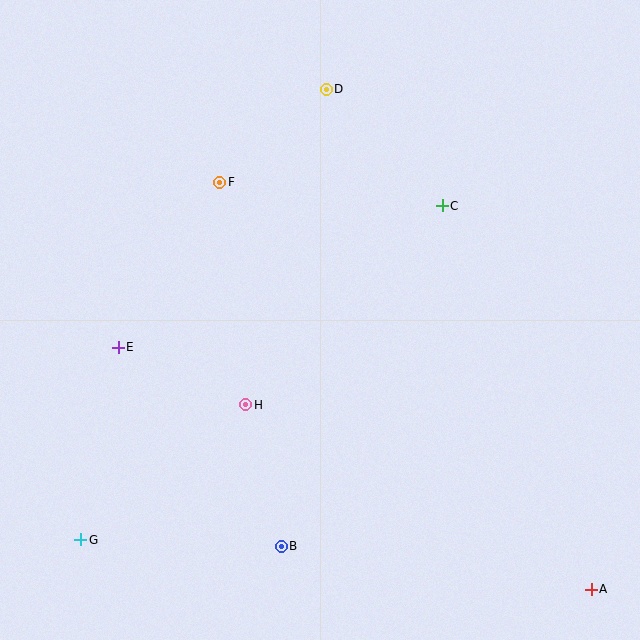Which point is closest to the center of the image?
Point H at (246, 405) is closest to the center.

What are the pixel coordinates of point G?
Point G is at (81, 540).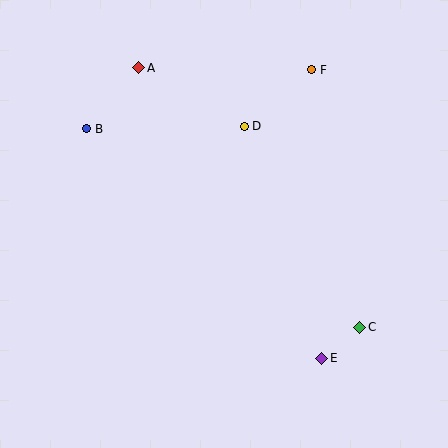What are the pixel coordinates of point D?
Point D is at (244, 126).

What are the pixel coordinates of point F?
Point F is at (312, 70).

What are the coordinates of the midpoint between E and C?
The midpoint between E and C is at (341, 343).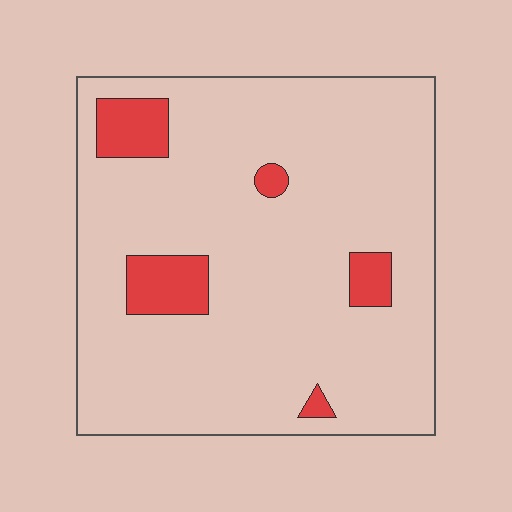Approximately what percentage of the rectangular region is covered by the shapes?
Approximately 10%.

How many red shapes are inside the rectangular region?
5.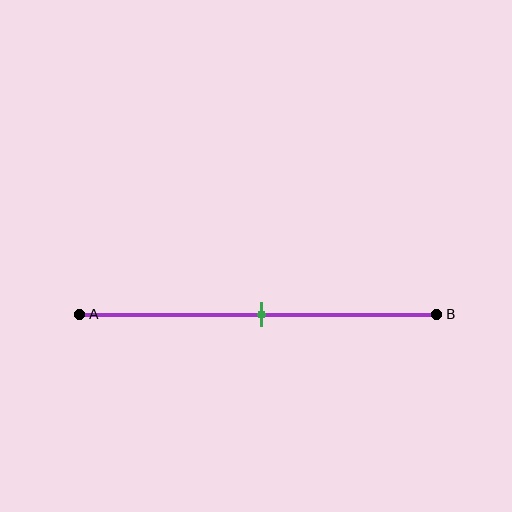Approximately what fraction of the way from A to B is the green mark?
The green mark is approximately 50% of the way from A to B.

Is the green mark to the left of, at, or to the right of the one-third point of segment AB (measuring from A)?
The green mark is to the right of the one-third point of segment AB.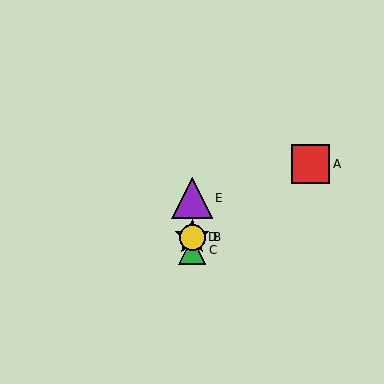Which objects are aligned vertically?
Objects B, C, D, E are aligned vertically.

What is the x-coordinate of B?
Object B is at x≈192.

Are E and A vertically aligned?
No, E is at x≈192 and A is at x≈311.